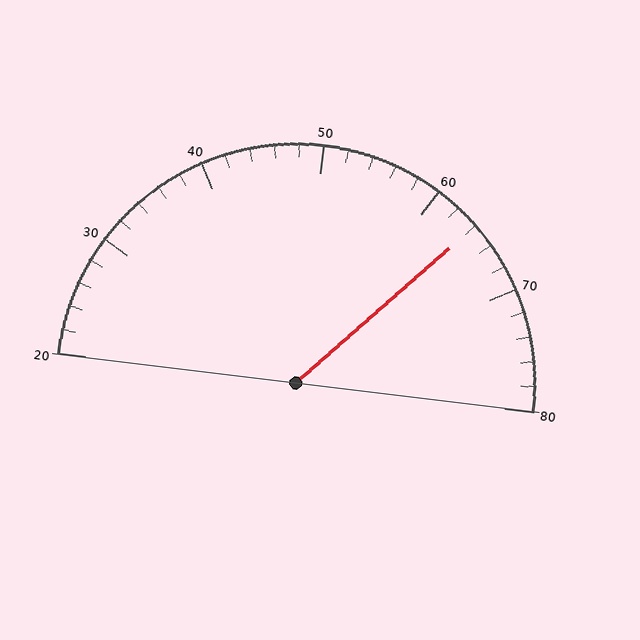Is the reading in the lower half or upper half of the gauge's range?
The reading is in the upper half of the range (20 to 80).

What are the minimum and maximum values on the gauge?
The gauge ranges from 20 to 80.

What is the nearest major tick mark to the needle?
The nearest major tick mark is 60.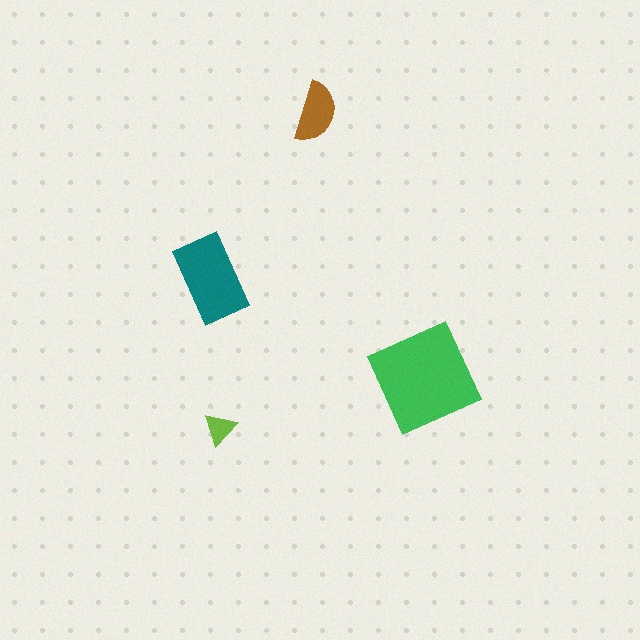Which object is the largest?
The green square.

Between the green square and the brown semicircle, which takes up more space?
The green square.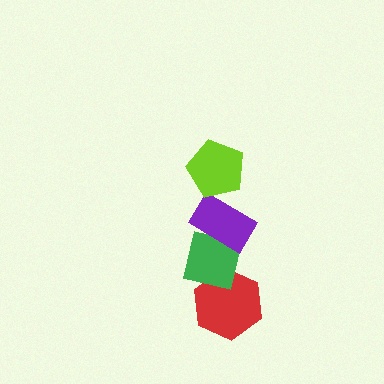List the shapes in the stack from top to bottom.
From top to bottom: the lime pentagon, the purple rectangle, the green square, the red hexagon.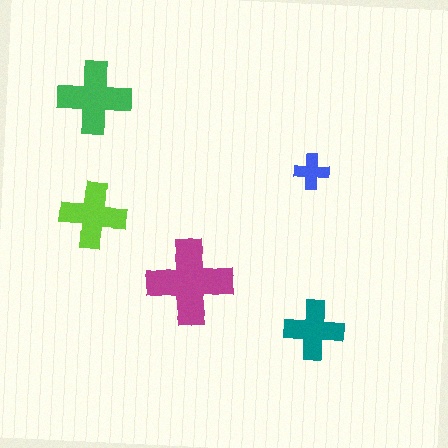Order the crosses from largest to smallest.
the magenta one, the green one, the lime one, the teal one, the blue one.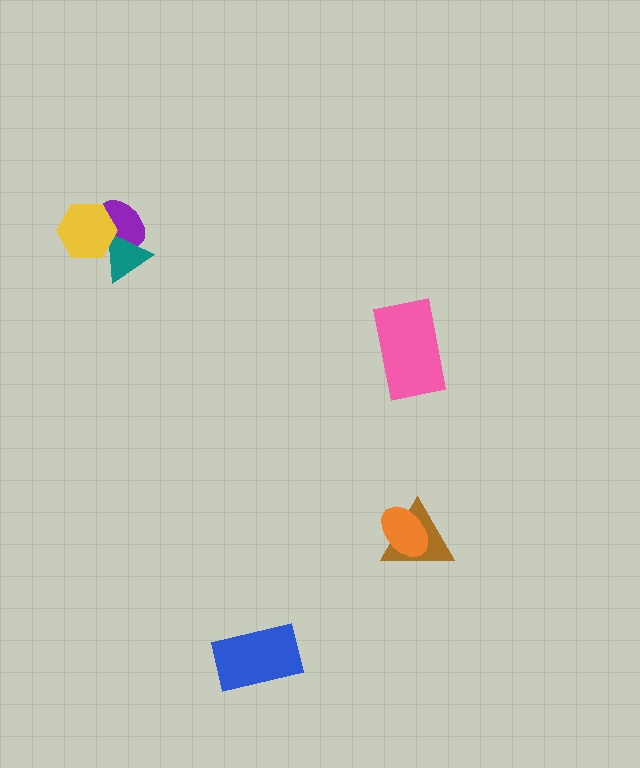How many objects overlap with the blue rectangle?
0 objects overlap with the blue rectangle.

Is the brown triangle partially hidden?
Yes, it is partially covered by another shape.